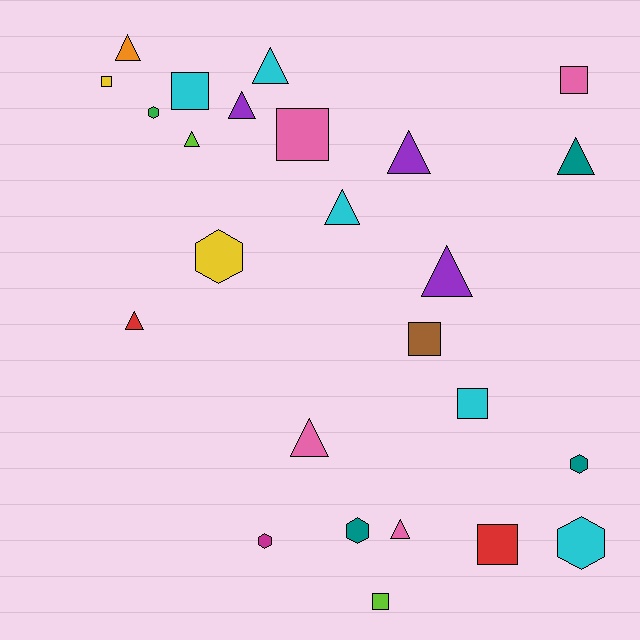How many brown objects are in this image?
There is 1 brown object.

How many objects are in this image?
There are 25 objects.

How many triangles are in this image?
There are 11 triangles.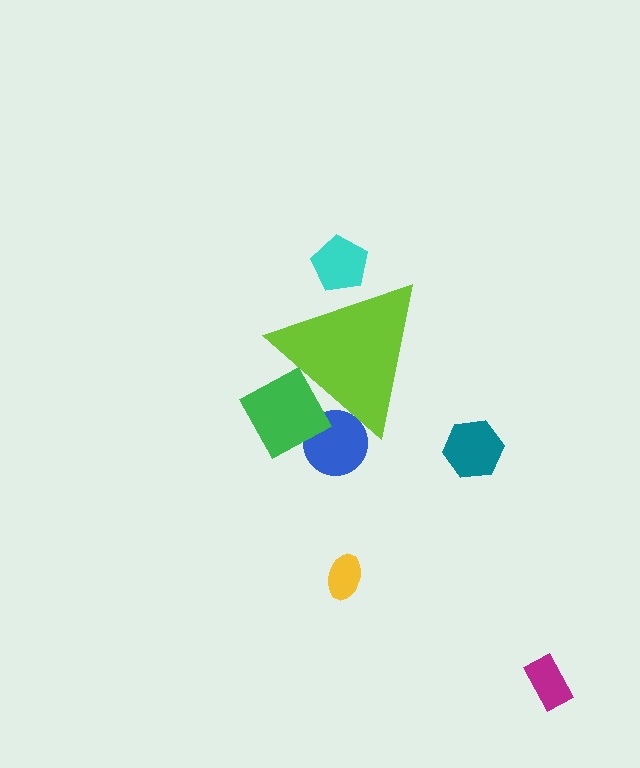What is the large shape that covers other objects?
A lime triangle.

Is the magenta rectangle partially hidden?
No, the magenta rectangle is fully visible.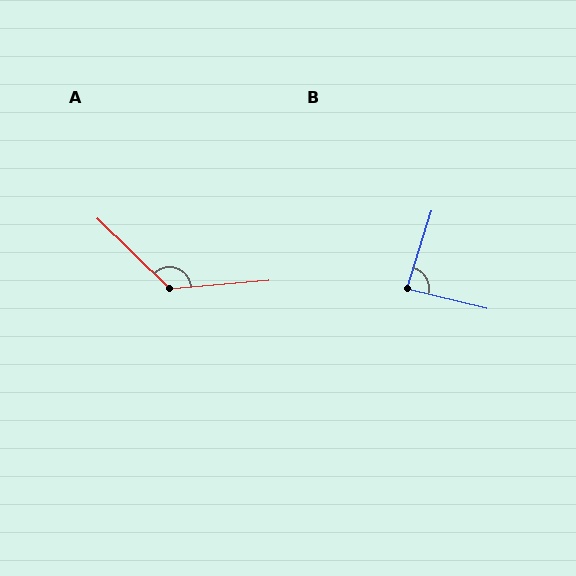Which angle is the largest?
A, at approximately 131 degrees.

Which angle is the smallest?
B, at approximately 86 degrees.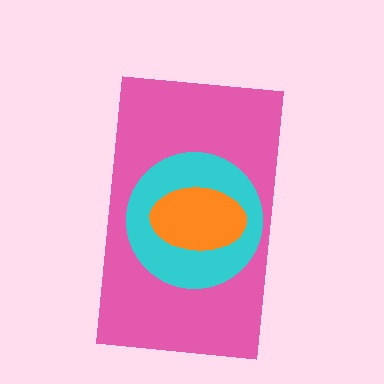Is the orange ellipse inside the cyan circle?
Yes.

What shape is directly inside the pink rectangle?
The cyan circle.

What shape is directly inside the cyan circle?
The orange ellipse.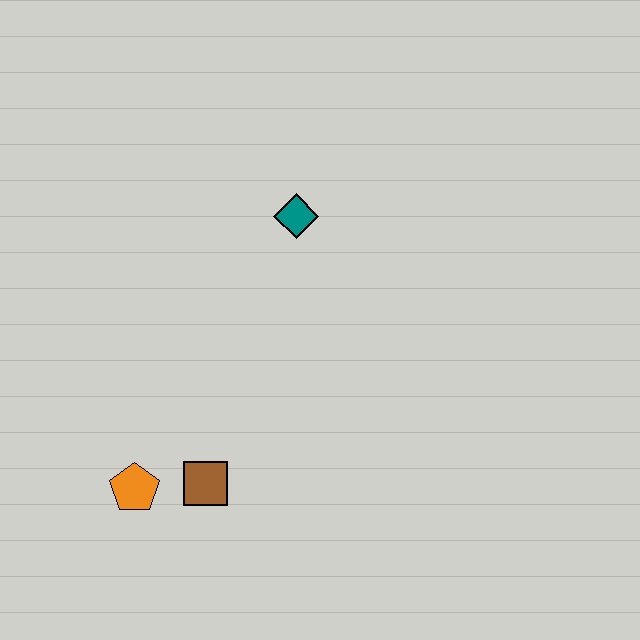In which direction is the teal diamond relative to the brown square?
The teal diamond is above the brown square.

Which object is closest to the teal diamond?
The brown square is closest to the teal diamond.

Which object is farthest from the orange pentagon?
The teal diamond is farthest from the orange pentagon.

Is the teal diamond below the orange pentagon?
No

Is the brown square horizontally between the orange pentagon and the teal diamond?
Yes